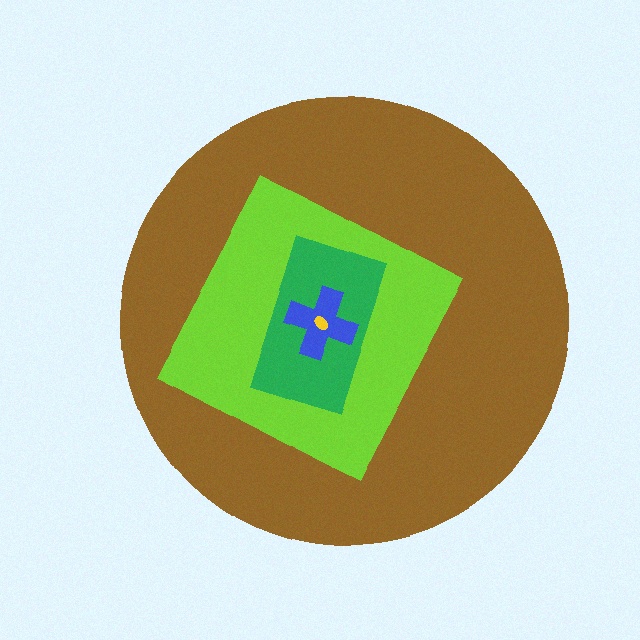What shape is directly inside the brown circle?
The lime diamond.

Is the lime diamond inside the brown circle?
Yes.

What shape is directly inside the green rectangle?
The blue cross.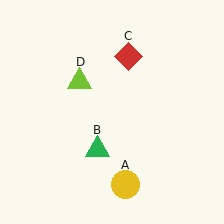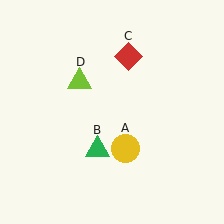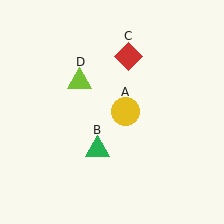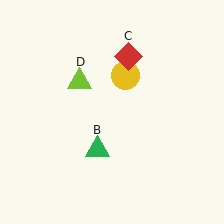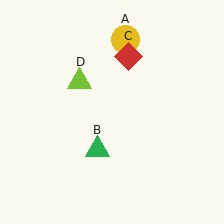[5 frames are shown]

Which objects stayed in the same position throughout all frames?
Green triangle (object B) and red diamond (object C) and lime triangle (object D) remained stationary.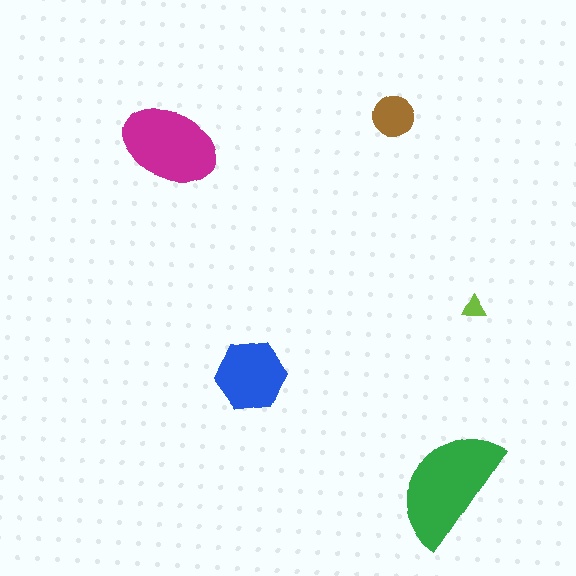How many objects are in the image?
There are 5 objects in the image.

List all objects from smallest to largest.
The lime triangle, the brown circle, the blue hexagon, the magenta ellipse, the green semicircle.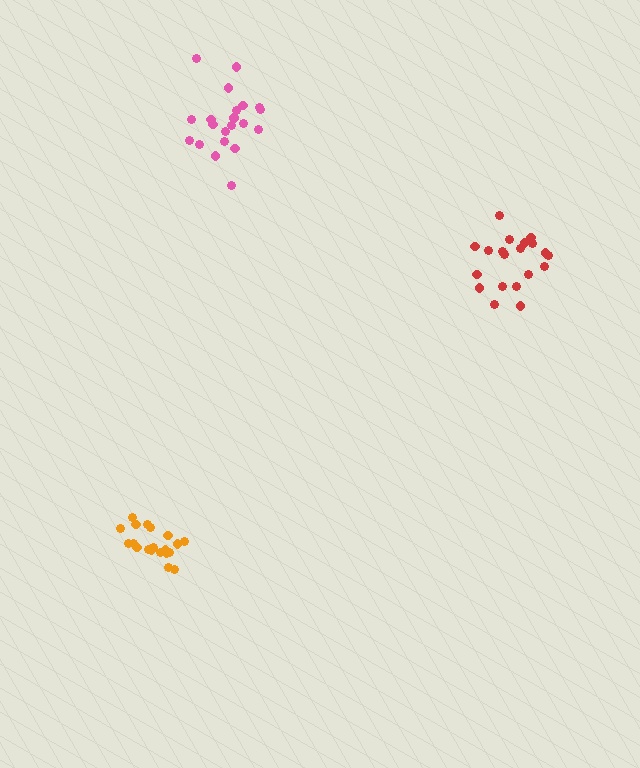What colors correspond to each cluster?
The clusters are colored: pink, red, orange.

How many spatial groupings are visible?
There are 3 spatial groupings.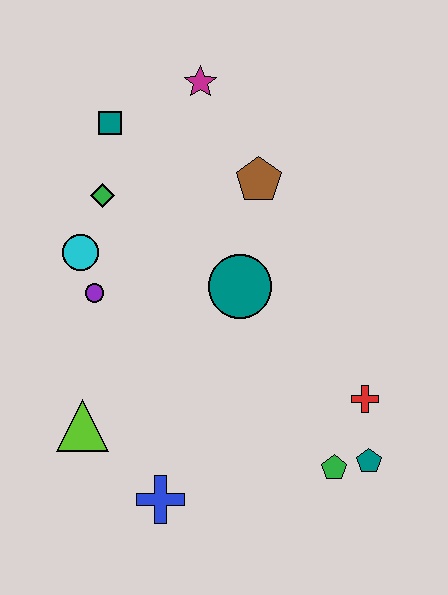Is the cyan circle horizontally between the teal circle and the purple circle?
No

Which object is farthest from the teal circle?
The blue cross is farthest from the teal circle.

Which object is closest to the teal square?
The green diamond is closest to the teal square.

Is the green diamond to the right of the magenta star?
No